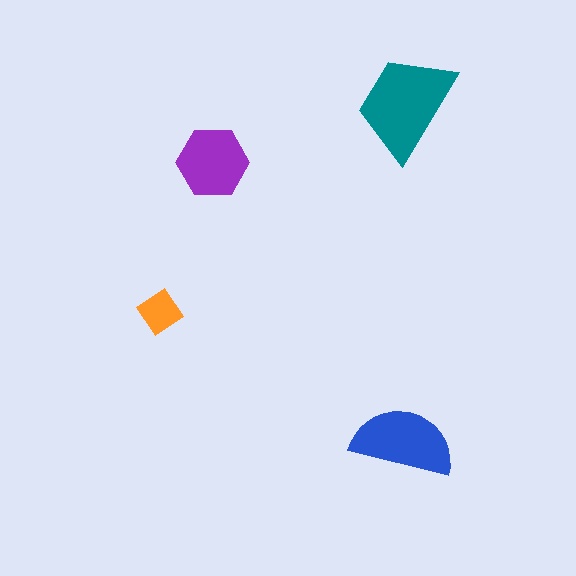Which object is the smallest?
The orange diamond.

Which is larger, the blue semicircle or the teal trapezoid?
The teal trapezoid.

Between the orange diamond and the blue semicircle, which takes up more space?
The blue semicircle.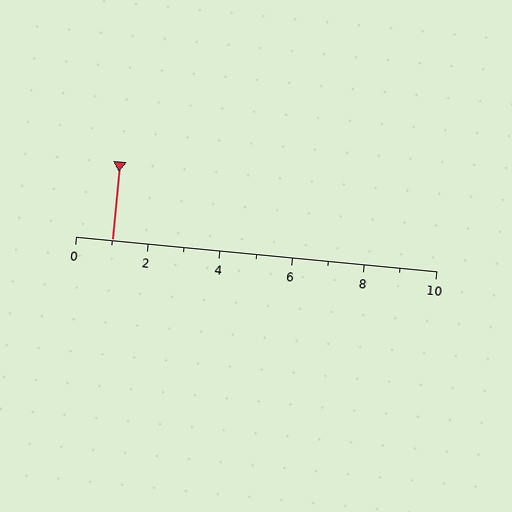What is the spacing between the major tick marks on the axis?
The major ticks are spaced 2 apart.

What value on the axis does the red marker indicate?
The marker indicates approximately 1.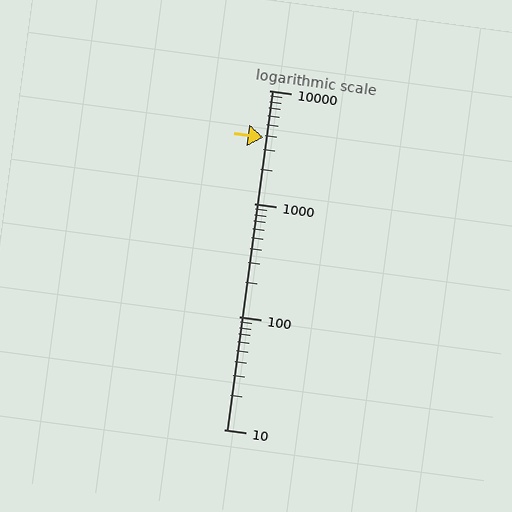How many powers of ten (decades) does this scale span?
The scale spans 3 decades, from 10 to 10000.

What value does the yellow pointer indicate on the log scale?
The pointer indicates approximately 3800.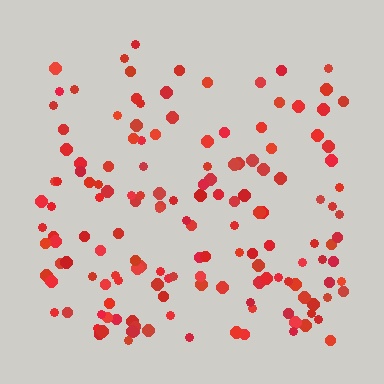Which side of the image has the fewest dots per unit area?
The top.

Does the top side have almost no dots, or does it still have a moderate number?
Still a moderate number, just noticeably fewer than the bottom.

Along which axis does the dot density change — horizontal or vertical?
Vertical.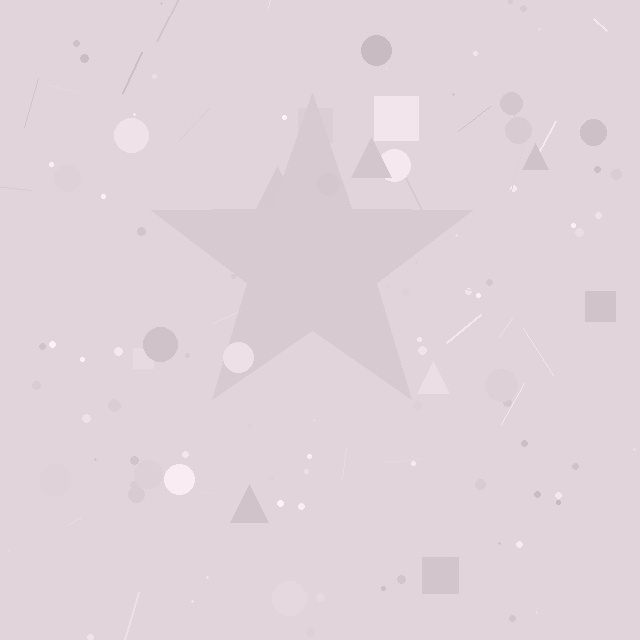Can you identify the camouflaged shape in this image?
The camouflaged shape is a star.